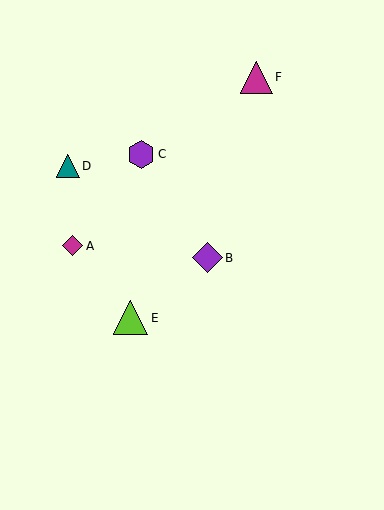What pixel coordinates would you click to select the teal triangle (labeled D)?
Click at (68, 166) to select the teal triangle D.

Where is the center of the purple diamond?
The center of the purple diamond is at (207, 258).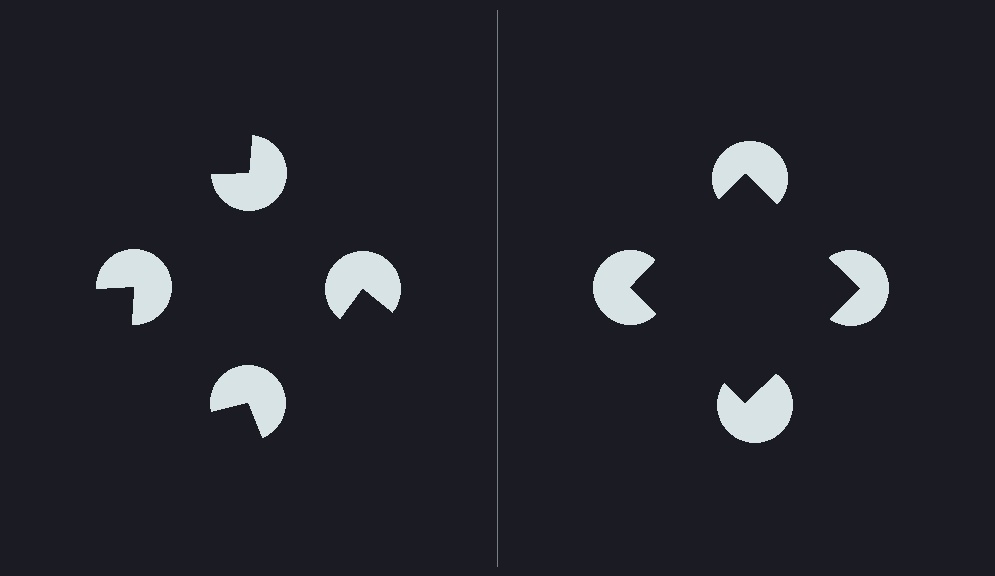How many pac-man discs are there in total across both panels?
8 — 4 on each side.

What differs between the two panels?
The pac-man discs are positioned identically on both sides; only the wedge orientations differ. On the right they align to a square; on the left they are misaligned.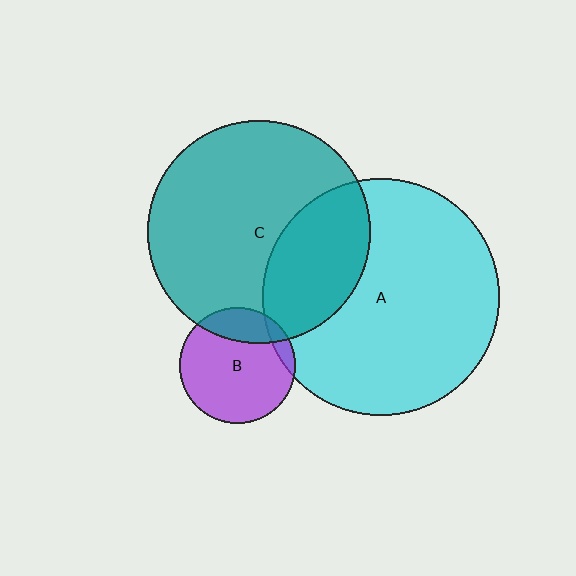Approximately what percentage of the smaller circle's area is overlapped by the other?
Approximately 20%.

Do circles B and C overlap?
Yes.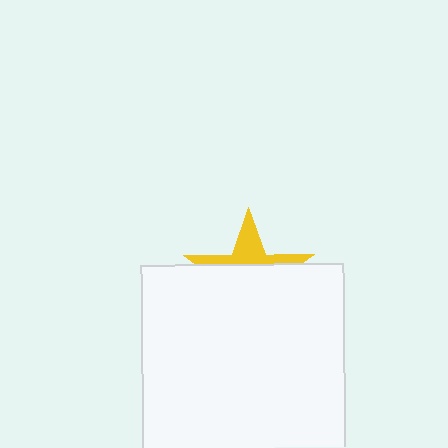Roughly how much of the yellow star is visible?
A small part of it is visible (roughly 33%).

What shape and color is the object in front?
The object in front is a white square.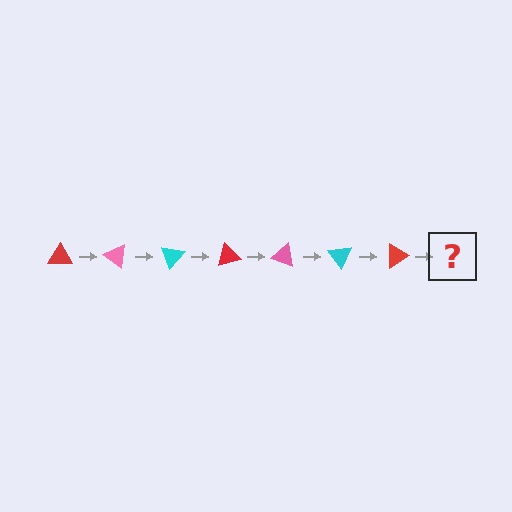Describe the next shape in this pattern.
It should be a pink triangle, rotated 245 degrees from the start.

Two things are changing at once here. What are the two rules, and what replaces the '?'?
The two rules are that it rotates 35 degrees each step and the color cycles through red, pink, and cyan. The '?' should be a pink triangle, rotated 245 degrees from the start.